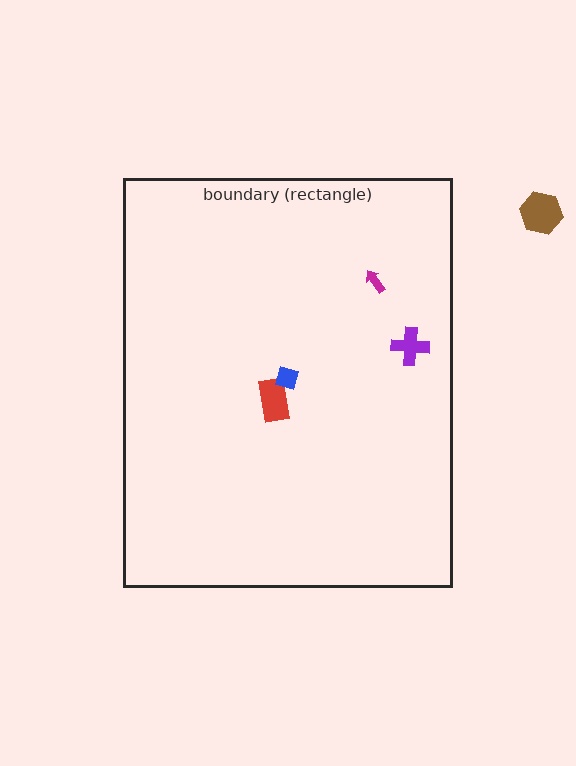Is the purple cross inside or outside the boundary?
Inside.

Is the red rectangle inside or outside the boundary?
Inside.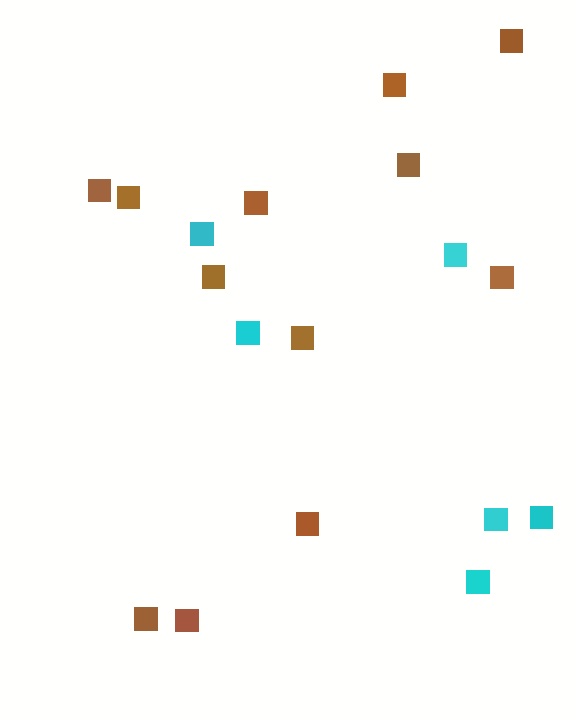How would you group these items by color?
There are 2 groups: one group of brown squares (12) and one group of cyan squares (6).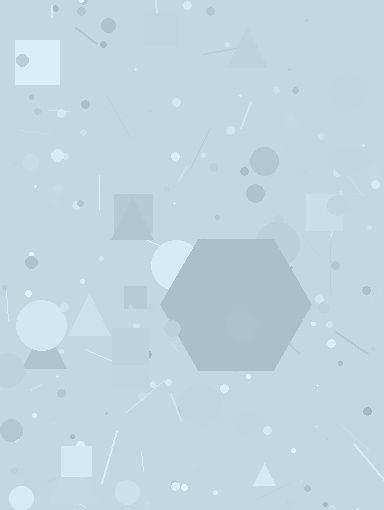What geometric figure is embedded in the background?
A hexagon is embedded in the background.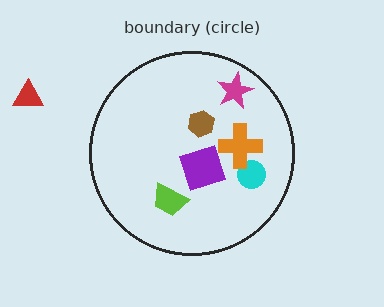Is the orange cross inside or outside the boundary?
Inside.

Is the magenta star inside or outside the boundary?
Inside.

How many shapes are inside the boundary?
6 inside, 1 outside.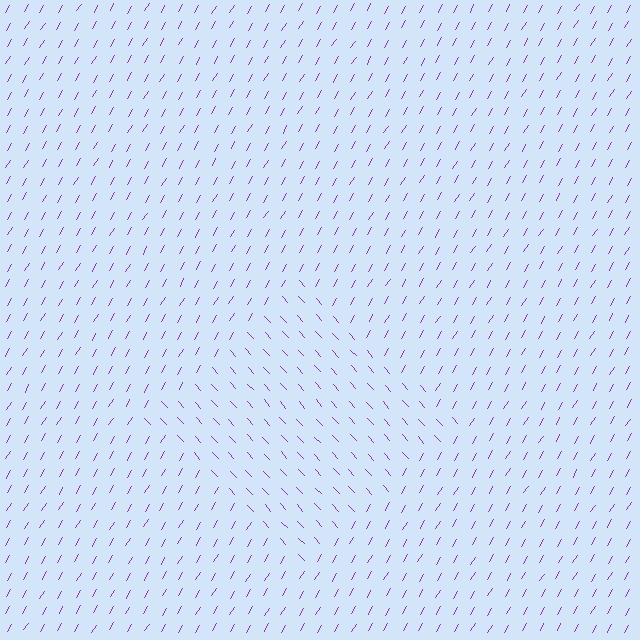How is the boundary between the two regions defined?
The boundary is defined purely by a change in line orientation (approximately 72 degrees difference). All lines are the same color and thickness.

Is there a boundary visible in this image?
Yes, there is a texture boundary formed by a change in line orientation.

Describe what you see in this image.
The image is filled with small purple line segments. A diamond region in the image has lines oriented differently from the surrounding lines, creating a visible texture boundary.